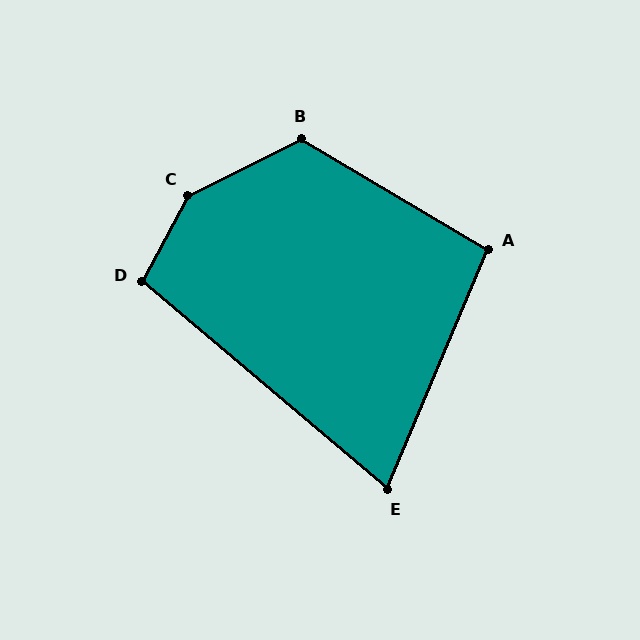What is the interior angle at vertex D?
Approximately 102 degrees (obtuse).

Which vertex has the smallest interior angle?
E, at approximately 72 degrees.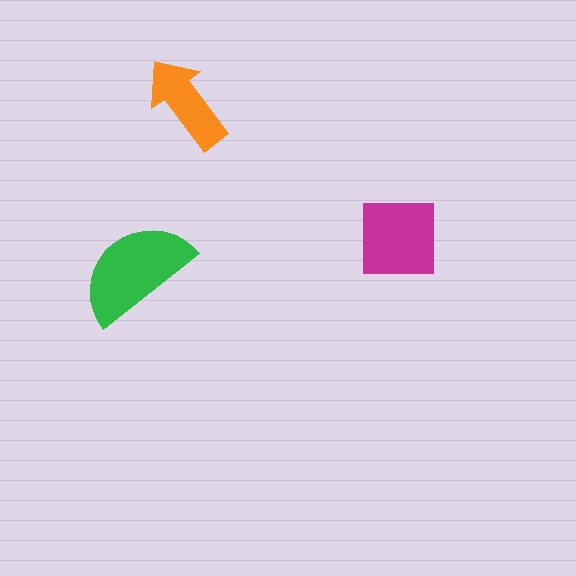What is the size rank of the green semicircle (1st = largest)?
1st.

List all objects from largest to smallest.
The green semicircle, the magenta square, the orange arrow.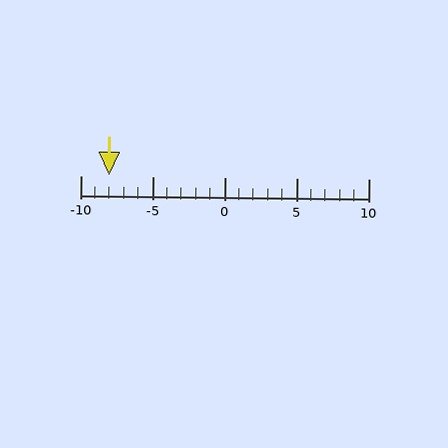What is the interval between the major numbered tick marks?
The major tick marks are spaced 5 units apart.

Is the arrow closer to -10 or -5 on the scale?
The arrow is closer to -10.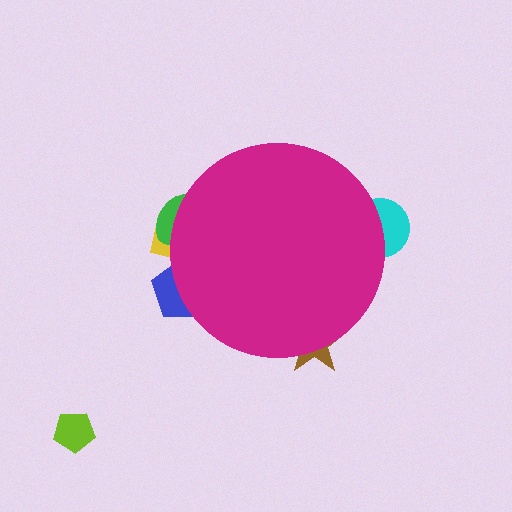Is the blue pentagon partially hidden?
Yes, the blue pentagon is partially hidden behind the magenta circle.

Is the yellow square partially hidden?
Yes, the yellow square is partially hidden behind the magenta circle.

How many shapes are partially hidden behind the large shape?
5 shapes are partially hidden.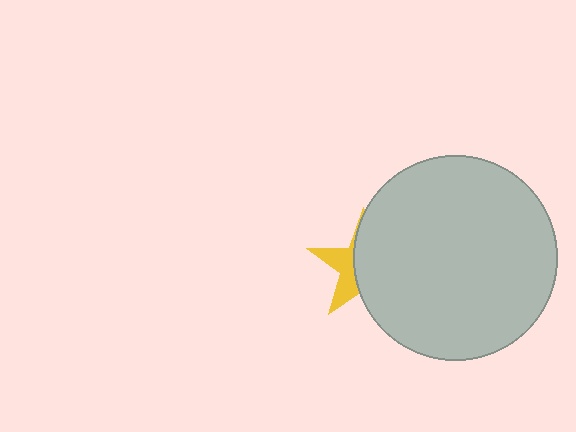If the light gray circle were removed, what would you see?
You would see the complete yellow star.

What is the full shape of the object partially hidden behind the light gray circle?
The partially hidden object is a yellow star.